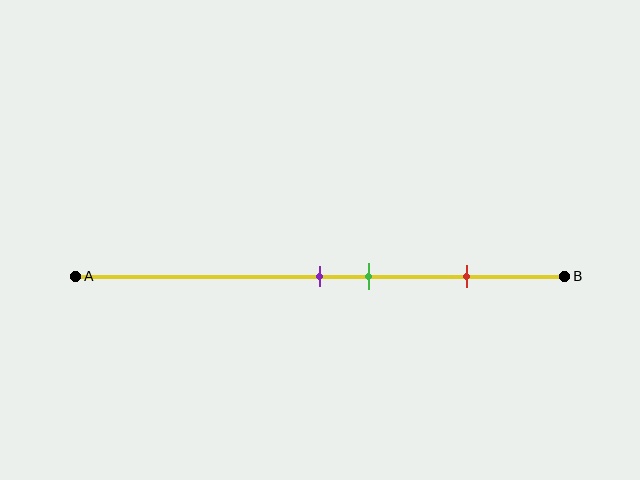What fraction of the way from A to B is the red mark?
The red mark is approximately 80% (0.8) of the way from A to B.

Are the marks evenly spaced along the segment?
No, the marks are not evenly spaced.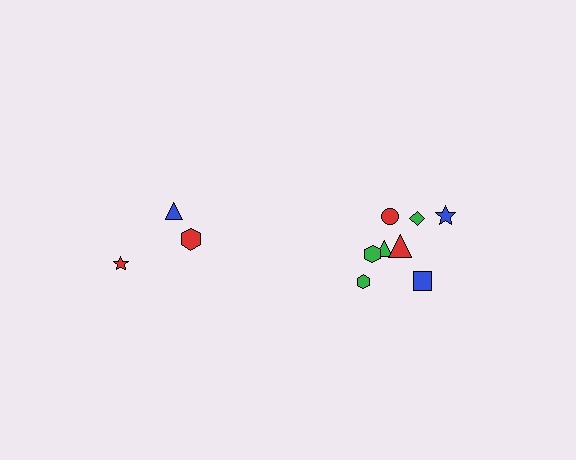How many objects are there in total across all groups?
There are 11 objects.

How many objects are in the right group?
There are 8 objects.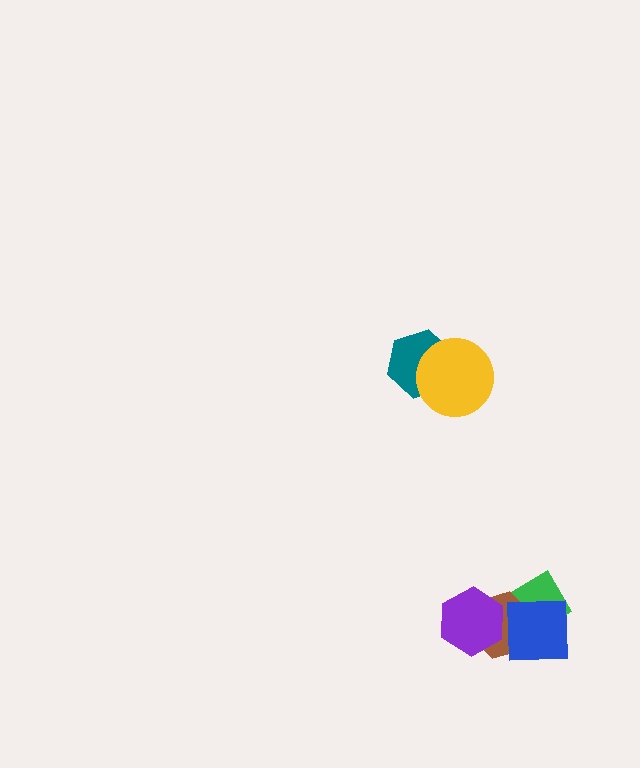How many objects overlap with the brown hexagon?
3 objects overlap with the brown hexagon.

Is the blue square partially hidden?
No, no other shape covers it.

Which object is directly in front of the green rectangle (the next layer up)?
The brown hexagon is directly in front of the green rectangle.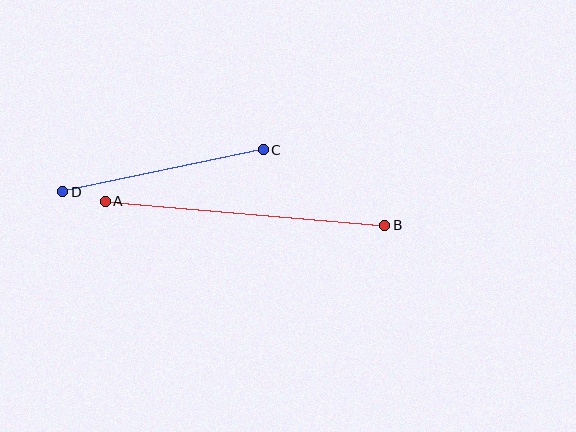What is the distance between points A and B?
The distance is approximately 281 pixels.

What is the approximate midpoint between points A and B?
The midpoint is at approximately (245, 213) pixels.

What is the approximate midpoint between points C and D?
The midpoint is at approximately (163, 171) pixels.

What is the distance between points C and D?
The distance is approximately 205 pixels.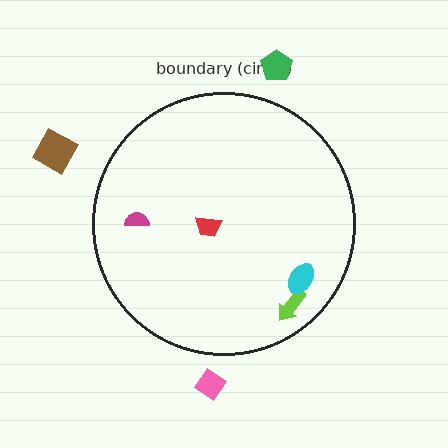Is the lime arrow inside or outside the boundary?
Inside.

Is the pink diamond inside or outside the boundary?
Outside.